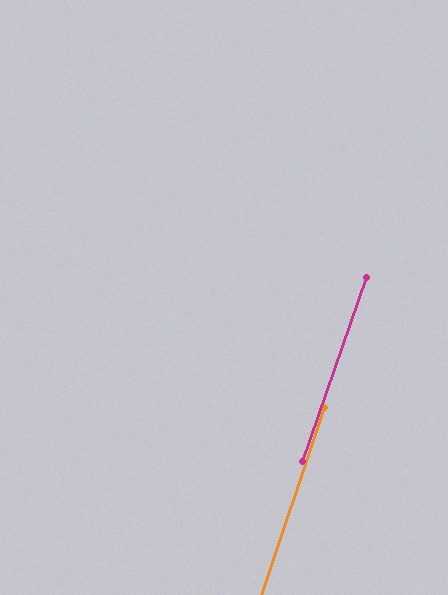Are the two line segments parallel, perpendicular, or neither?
Parallel — their directions differ by only 0.6°.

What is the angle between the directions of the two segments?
Approximately 1 degree.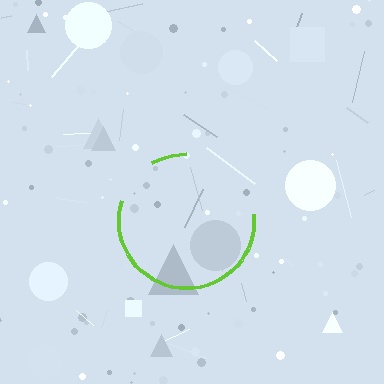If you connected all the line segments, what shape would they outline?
They would outline a circle.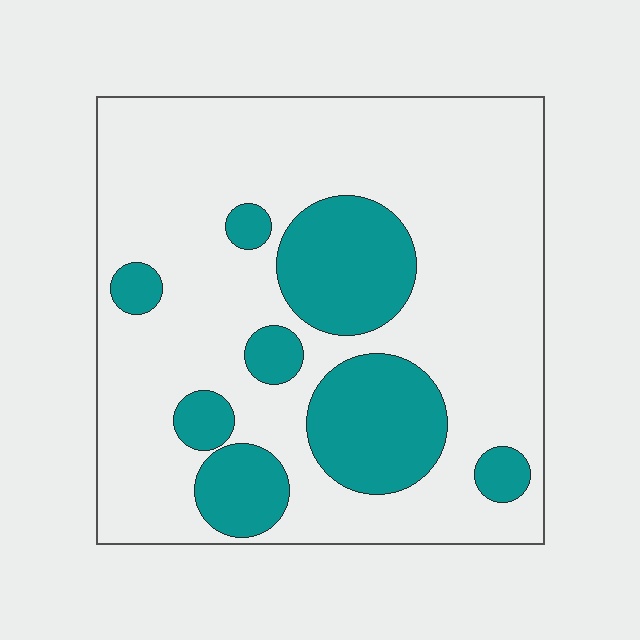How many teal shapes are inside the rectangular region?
8.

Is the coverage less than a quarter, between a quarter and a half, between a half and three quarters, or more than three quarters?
Between a quarter and a half.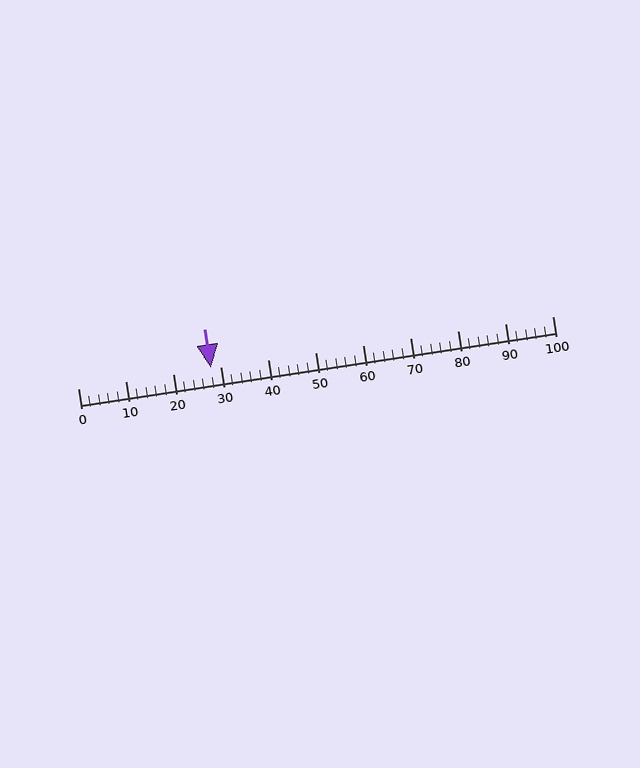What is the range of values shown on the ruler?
The ruler shows values from 0 to 100.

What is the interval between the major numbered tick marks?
The major tick marks are spaced 10 units apart.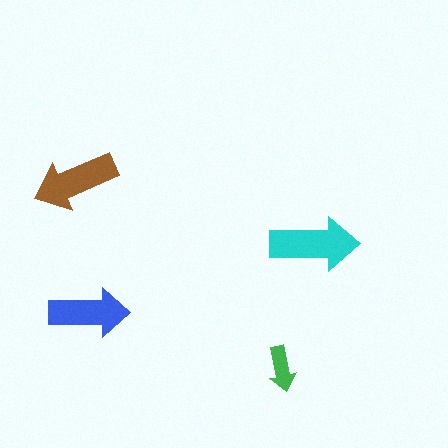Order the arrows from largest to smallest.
the cyan one, the brown one, the blue one, the green one.